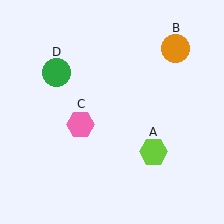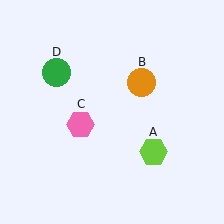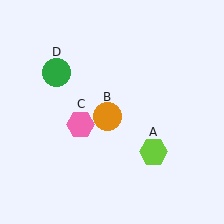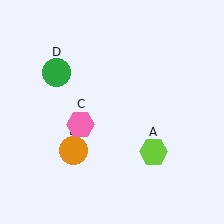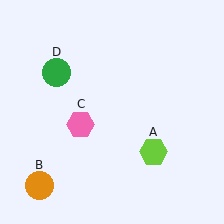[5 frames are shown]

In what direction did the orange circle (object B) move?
The orange circle (object B) moved down and to the left.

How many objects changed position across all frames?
1 object changed position: orange circle (object B).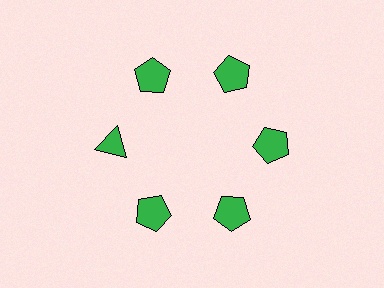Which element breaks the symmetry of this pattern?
The green triangle at roughly the 9 o'clock position breaks the symmetry. All other shapes are green pentagons.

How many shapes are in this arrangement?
There are 6 shapes arranged in a ring pattern.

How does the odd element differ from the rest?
It has a different shape: triangle instead of pentagon.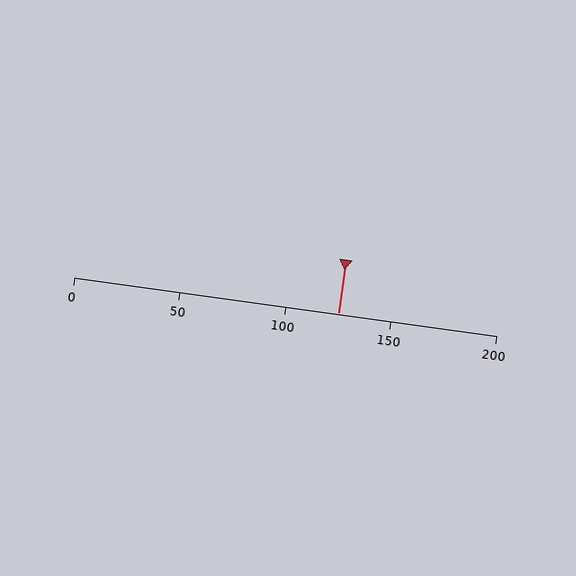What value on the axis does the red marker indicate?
The marker indicates approximately 125.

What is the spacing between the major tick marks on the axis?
The major ticks are spaced 50 apart.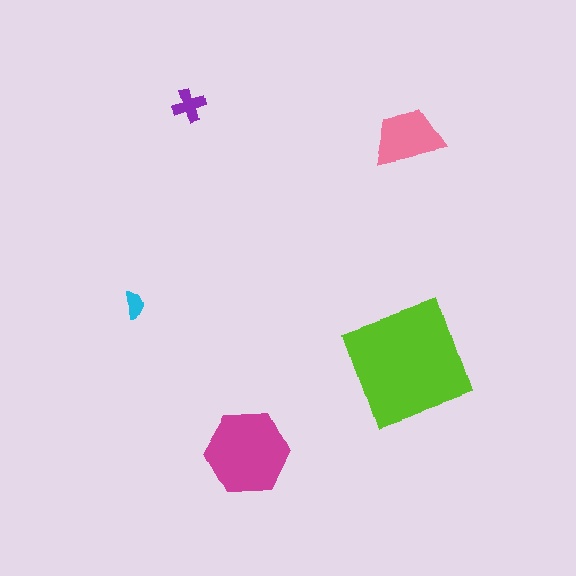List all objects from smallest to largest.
The cyan semicircle, the purple cross, the pink trapezoid, the magenta hexagon, the lime square.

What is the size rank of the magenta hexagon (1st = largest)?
2nd.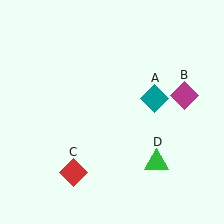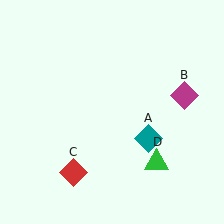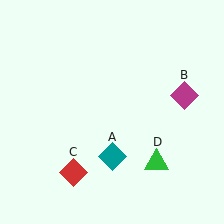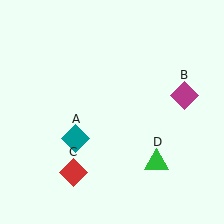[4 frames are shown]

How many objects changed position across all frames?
1 object changed position: teal diamond (object A).